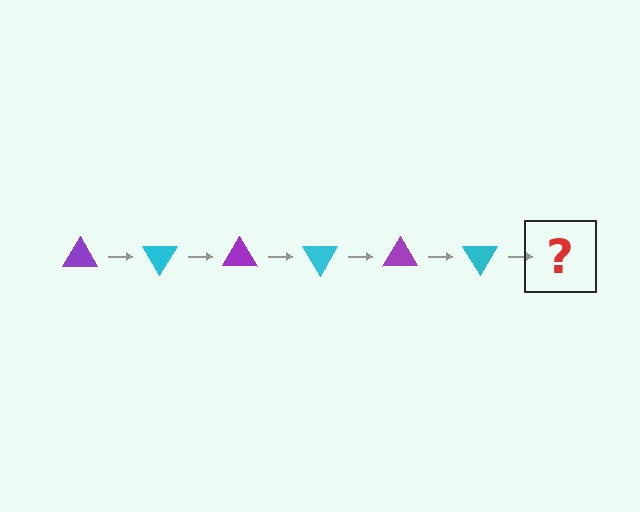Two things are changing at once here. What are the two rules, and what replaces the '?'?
The two rules are that it rotates 60 degrees each step and the color cycles through purple and cyan. The '?' should be a purple triangle, rotated 360 degrees from the start.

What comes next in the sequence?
The next element should be a purple triangle, rotated 360 degrees from the start.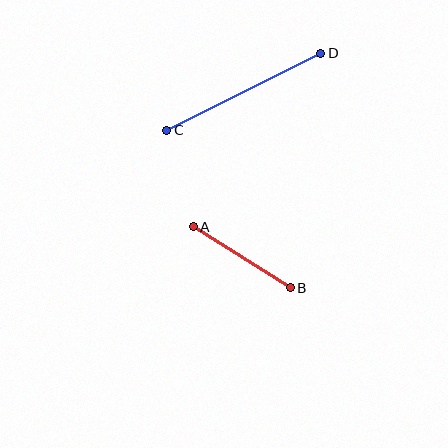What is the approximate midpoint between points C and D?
The midpoint is at approximately (244, 92) pixels.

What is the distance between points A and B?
The distance is approximately 115 pixels.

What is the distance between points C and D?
The distance is approximately 172 pixels.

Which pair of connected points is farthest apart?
Points C and D are farthest apart.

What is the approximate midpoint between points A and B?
The midpoint is at approximately (242, 257) pixels.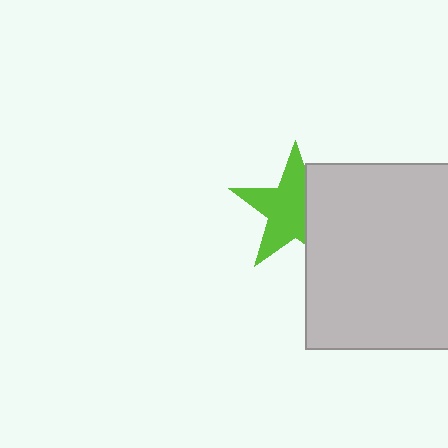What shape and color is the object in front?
The object in front is a light gray square.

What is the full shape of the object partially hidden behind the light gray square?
The partially hidden object is a lime star.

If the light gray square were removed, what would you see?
You would see the complete lime star.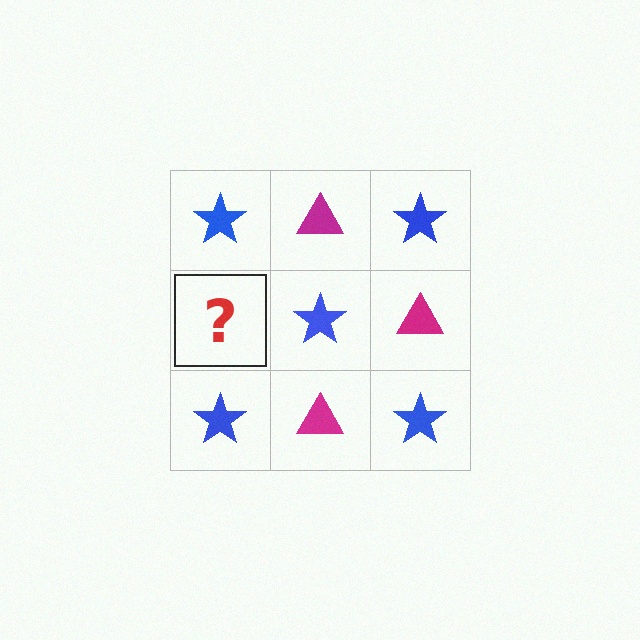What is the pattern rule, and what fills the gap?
The rule is that it alternates blue star and magenta triangle in a checkerboard pattern. The gap should be filled with a magenta triangle.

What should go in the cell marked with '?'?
The missing cell should contain a magenta triangle.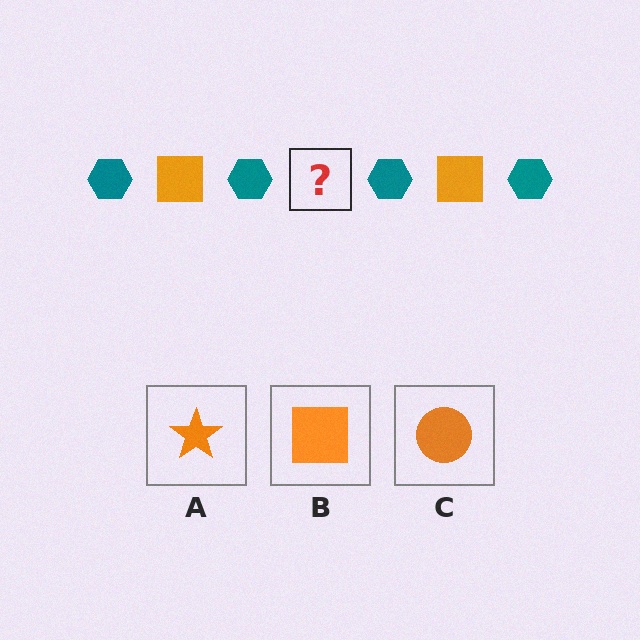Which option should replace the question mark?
Option B.